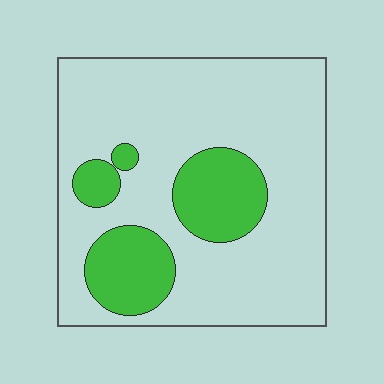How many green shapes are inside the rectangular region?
4.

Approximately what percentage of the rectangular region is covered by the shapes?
Approximately 20%.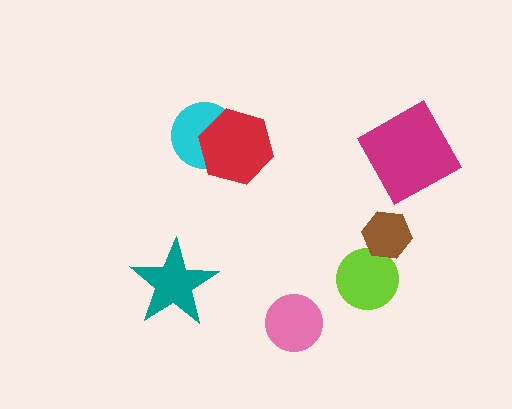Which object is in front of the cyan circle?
The red hexagon is in front of the cyan circle.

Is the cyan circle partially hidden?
Yes, it is partially covered by another shape.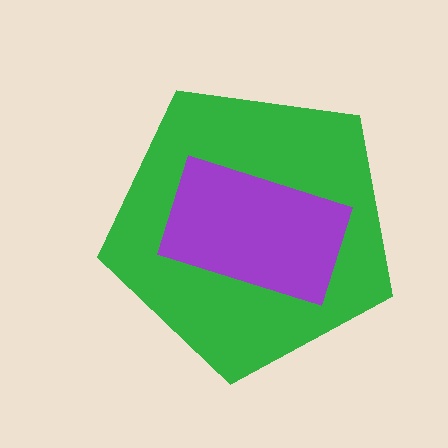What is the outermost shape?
The green pentagon.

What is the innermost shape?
The purple rectangle.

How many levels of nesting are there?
2.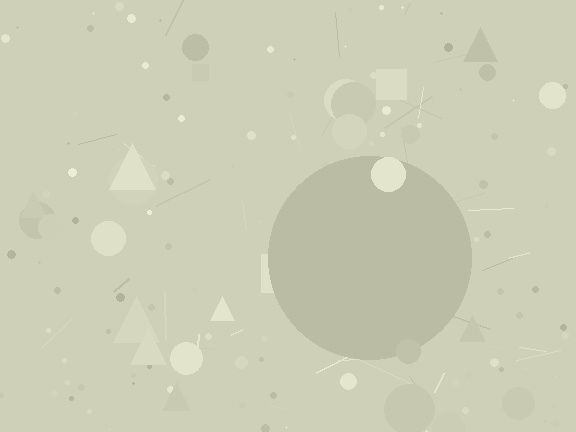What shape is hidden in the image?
A circle is hidden in the image.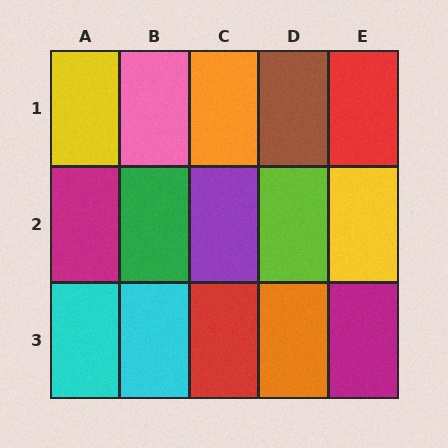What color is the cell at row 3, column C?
Red.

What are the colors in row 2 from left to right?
Magenta, green, purple, lime, yellow.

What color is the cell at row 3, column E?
Magenta.